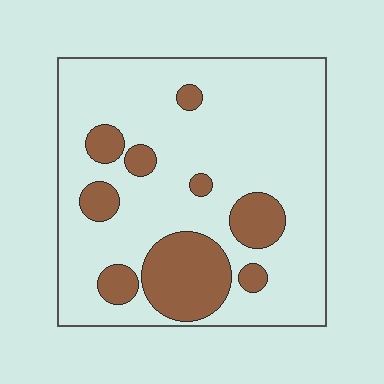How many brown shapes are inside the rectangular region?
9.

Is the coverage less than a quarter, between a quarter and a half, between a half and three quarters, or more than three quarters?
Less than a quarter.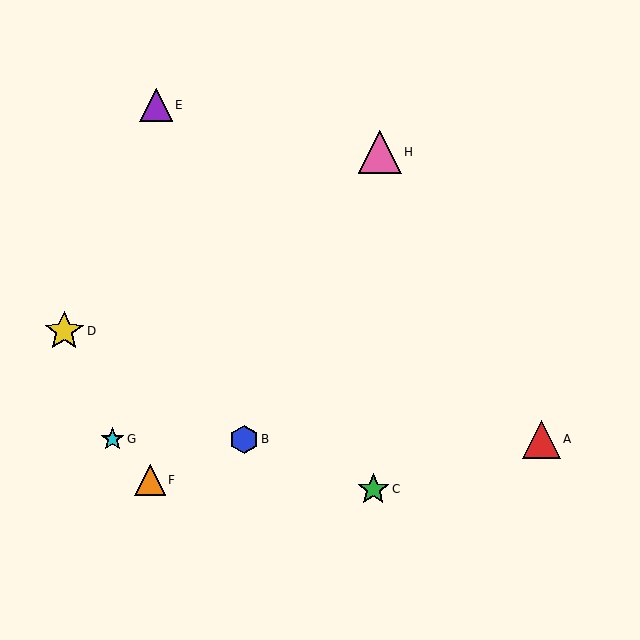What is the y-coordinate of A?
Object A is at y≈439.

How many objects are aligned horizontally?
3 objects (A, B, G) are aligned horizontally.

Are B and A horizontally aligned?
Yes, both are at y≈439.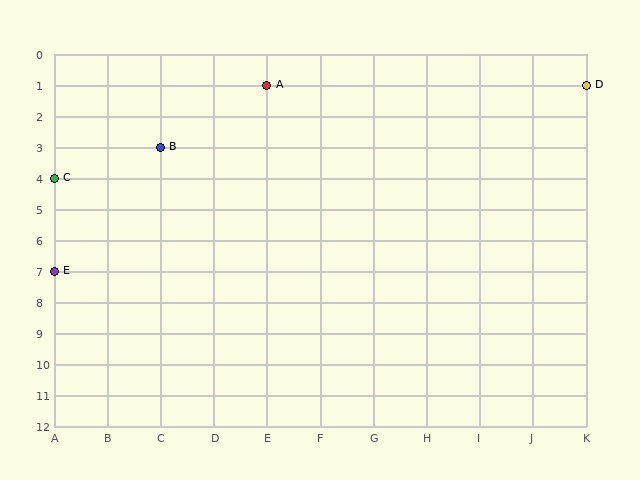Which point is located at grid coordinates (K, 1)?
Point D is at (K, 1).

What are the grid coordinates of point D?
Point D is at grid coordinates (K, 1).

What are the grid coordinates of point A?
Point A is at grid coordinates (E, 1).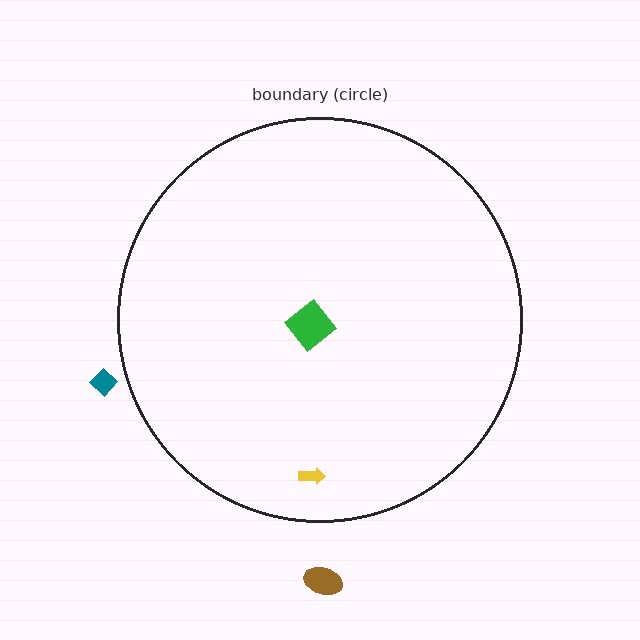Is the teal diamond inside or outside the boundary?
Outside.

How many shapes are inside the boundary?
2 inside, 2 outside.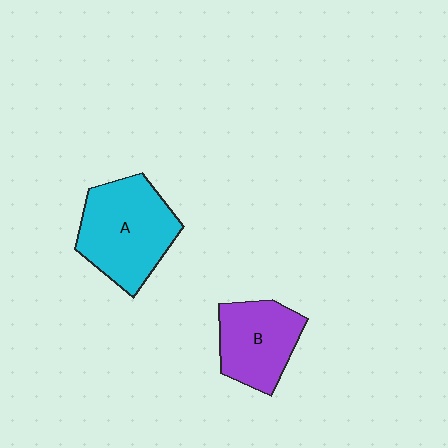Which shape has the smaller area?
Shape B (purple).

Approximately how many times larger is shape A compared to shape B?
Approximately 1.4 times.